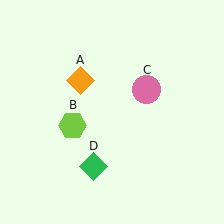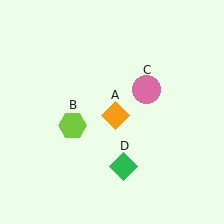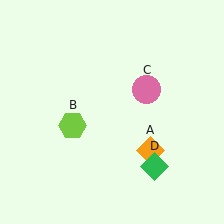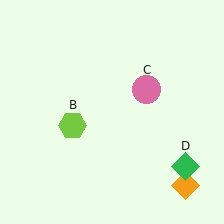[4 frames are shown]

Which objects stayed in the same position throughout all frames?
Lime hexagon (object B) and pink circle (object C) remained stationary.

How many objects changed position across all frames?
2 objects changed position: orange diamond (object A), green diamond (object D).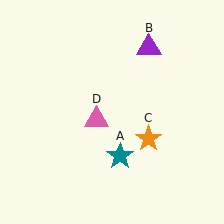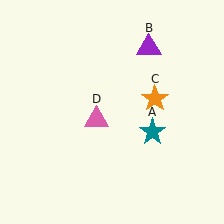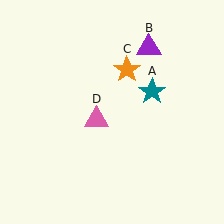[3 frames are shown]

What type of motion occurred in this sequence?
The teal star (object A), orange star (object C) rotated counterclockwise around the center of the scene.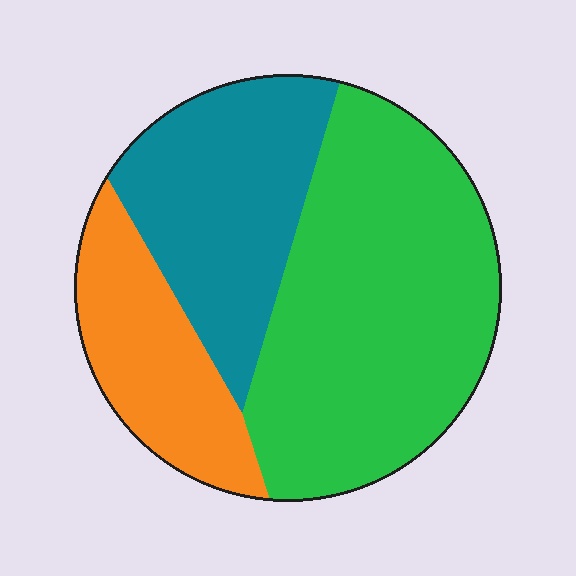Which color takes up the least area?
Orange, at roughly 20%.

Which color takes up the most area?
Green, at roughly 50%.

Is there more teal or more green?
Green.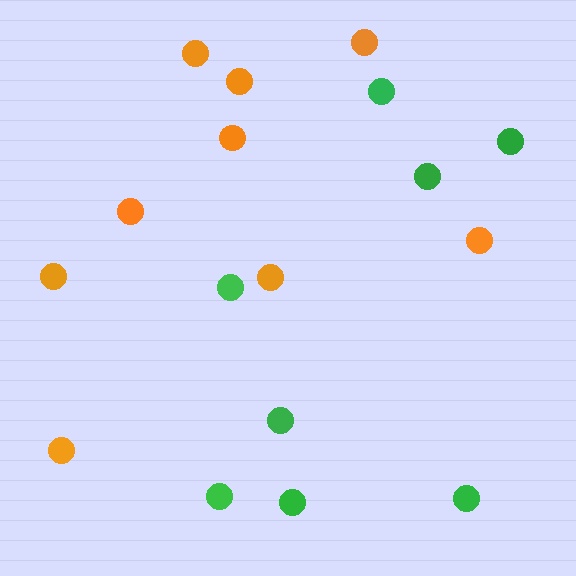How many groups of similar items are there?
There are 2 groups: one group of orange circles (9) and one group of green circles (8).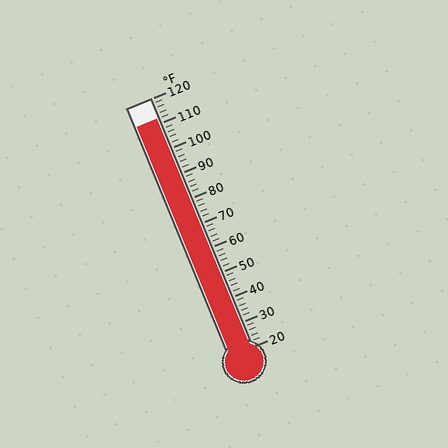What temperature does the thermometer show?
The thermometer shows approximately 112°F.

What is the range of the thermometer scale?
The thermometer scale ranges from 20°F to 120°F.